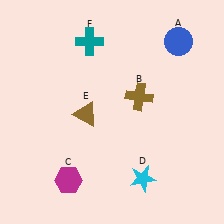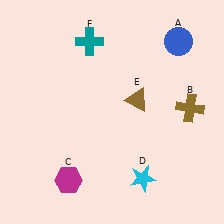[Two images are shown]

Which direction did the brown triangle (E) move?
The brown triangle (E) moved right.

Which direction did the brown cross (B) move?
The brown cross (B) moved right.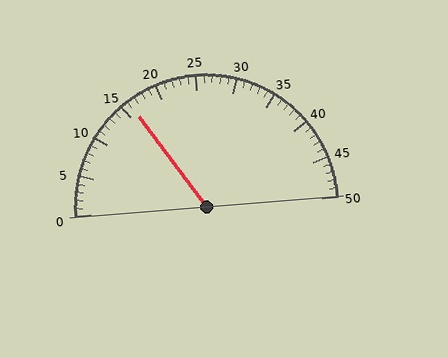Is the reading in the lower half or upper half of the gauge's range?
The reading is in the lower half of the range (0 to 50).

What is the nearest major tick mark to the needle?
The nearest major tick mark is 15.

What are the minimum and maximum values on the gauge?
The gauge ranges from 0 to 50.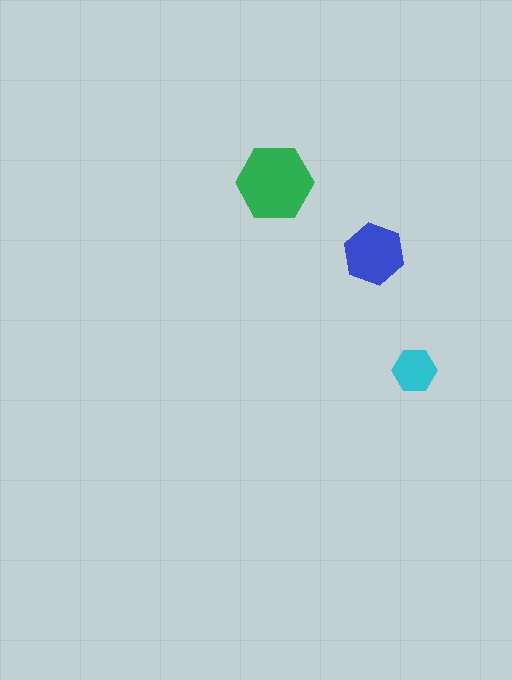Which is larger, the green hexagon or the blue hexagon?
The green one.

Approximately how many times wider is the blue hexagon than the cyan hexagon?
About 1.5 times wider.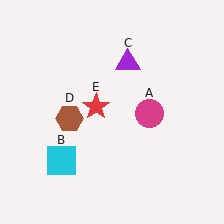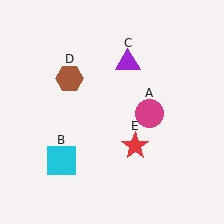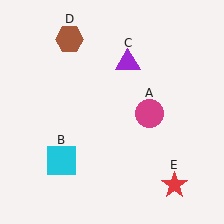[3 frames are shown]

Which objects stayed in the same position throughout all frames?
Magenta circle (object A) and cyan square (object B) and purple triangle (object C) remained stationary.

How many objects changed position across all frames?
2 objects changed position: brown hexagon (object D), red star (object E).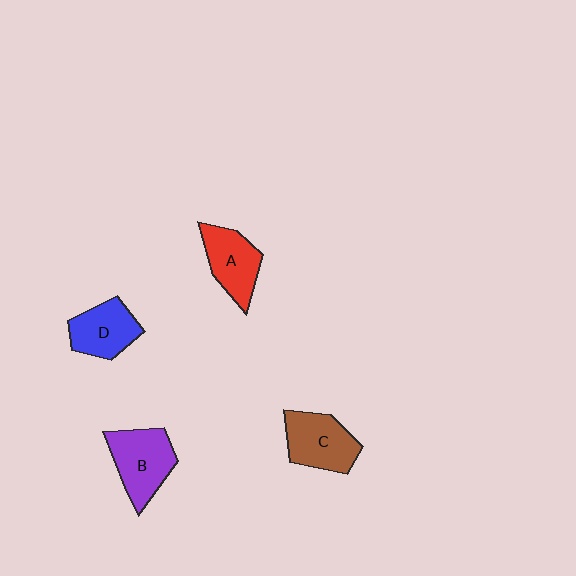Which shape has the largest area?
Shape B (purple).